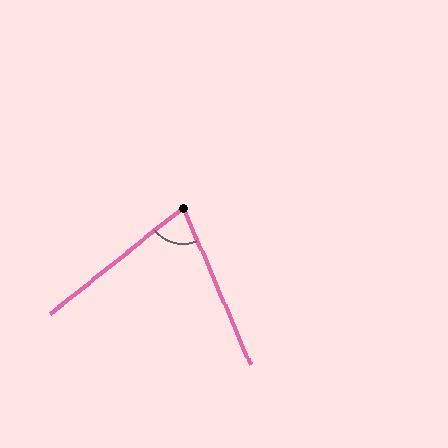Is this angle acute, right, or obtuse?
It is acute.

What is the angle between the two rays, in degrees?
Approximately 75 degrees.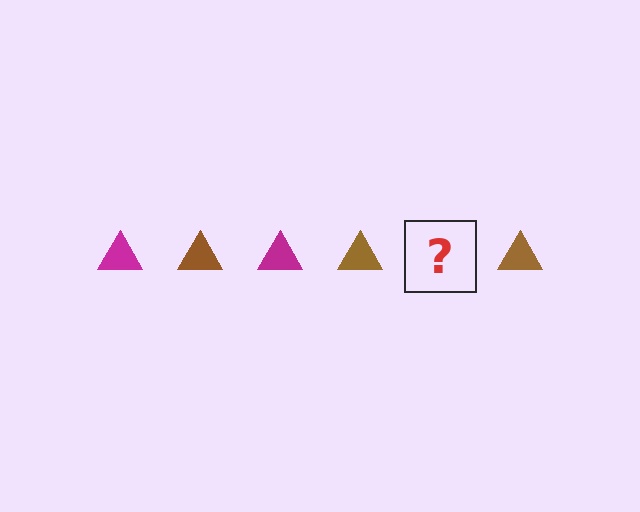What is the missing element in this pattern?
The missing element is a magenta triangle.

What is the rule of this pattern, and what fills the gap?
The rule is that the pattern cycles through magenta, brown triangles. The gap should be filled with a magenta triangle.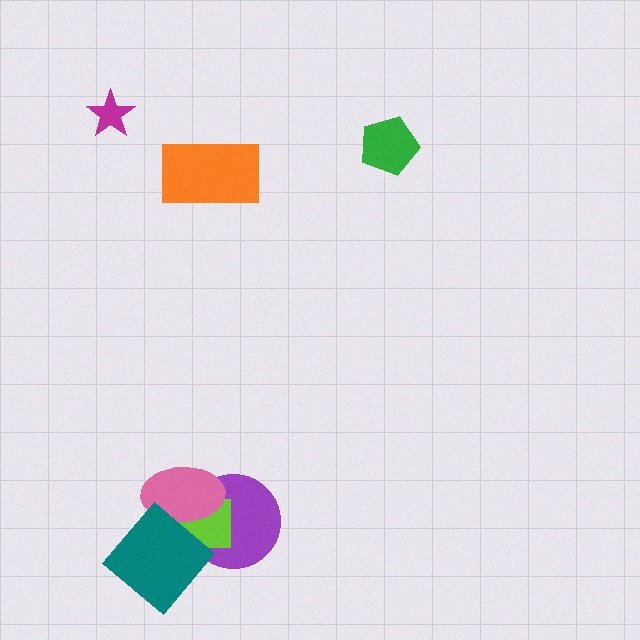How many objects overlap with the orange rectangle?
0 objects overlap with the orange rectangle.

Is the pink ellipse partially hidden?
Yes, it is partially covered by another shape.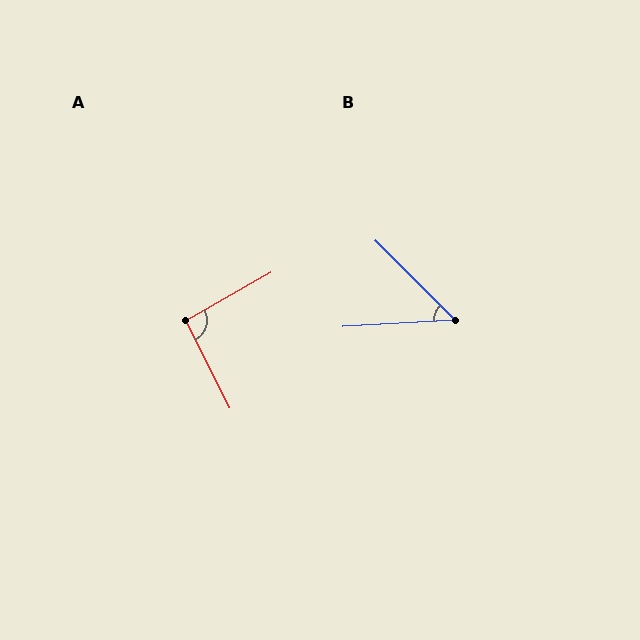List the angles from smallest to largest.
B (48°), A (93°).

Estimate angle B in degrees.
Approximately 48 degrees.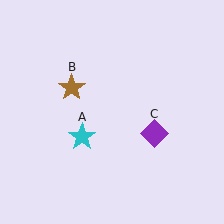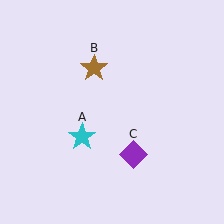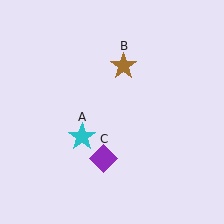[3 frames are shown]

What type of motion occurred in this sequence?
The brown star (object B), purple diamond (object C) rotated clockwise around the center of the scene.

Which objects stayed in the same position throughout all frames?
Cyan star (object A) remained stationary.